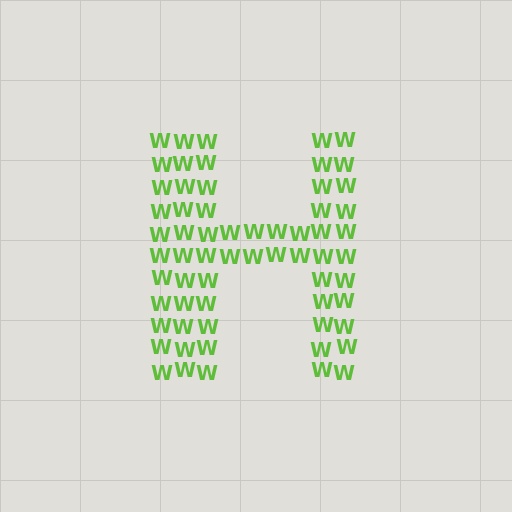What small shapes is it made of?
It is made of small letter W's.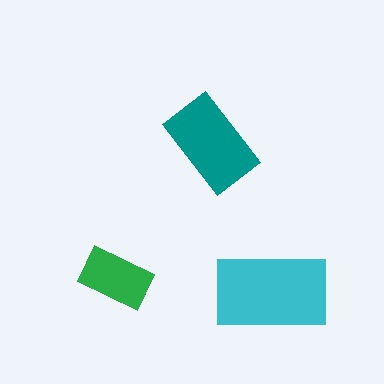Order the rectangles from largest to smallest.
the cyan one, the teal one, the green one.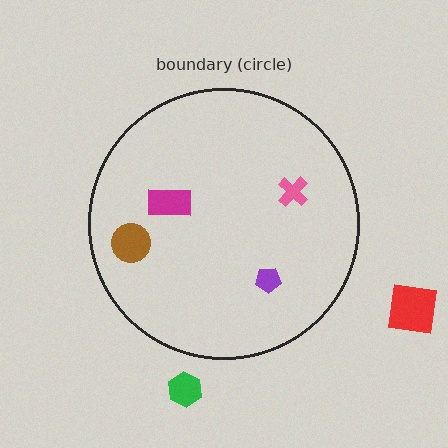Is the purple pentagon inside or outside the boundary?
Inside.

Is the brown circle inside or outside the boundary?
Inside.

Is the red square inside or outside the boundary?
Outside.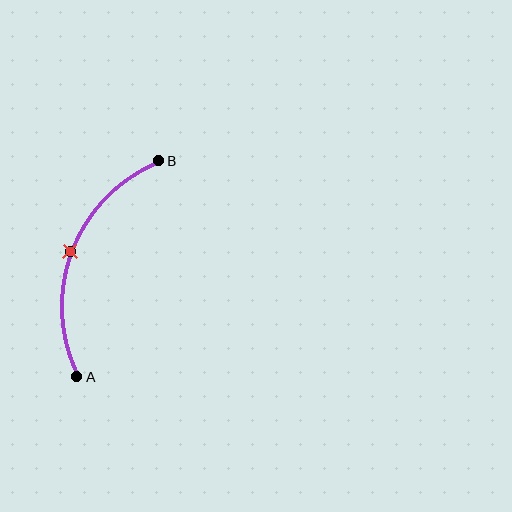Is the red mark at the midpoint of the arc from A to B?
Yes. The red mark lies on the arc at equal arc-length from both A and B — it is the arc midpoint.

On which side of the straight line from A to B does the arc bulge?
The arc bulges to the left of the straight line connecting A and B.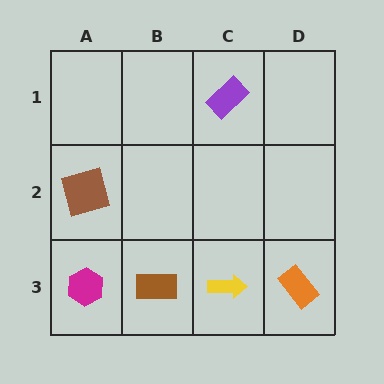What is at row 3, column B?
A brown rectangle.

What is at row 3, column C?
A yellow arrow.